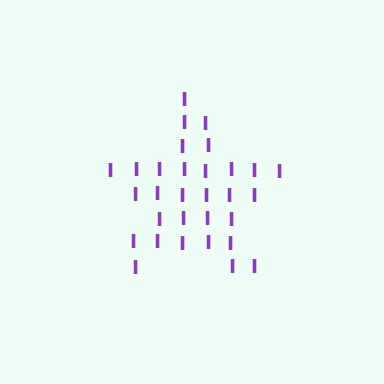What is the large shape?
The large shape is a star.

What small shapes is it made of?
It is made of small letter I's.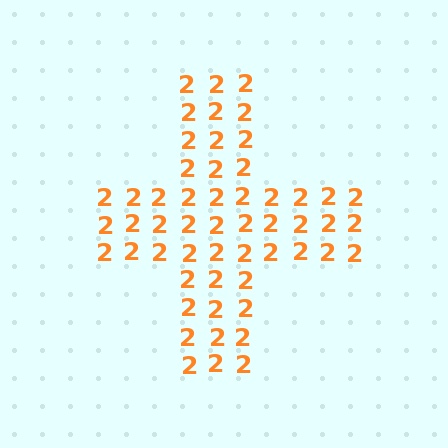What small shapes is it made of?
It is made of small digit 2's.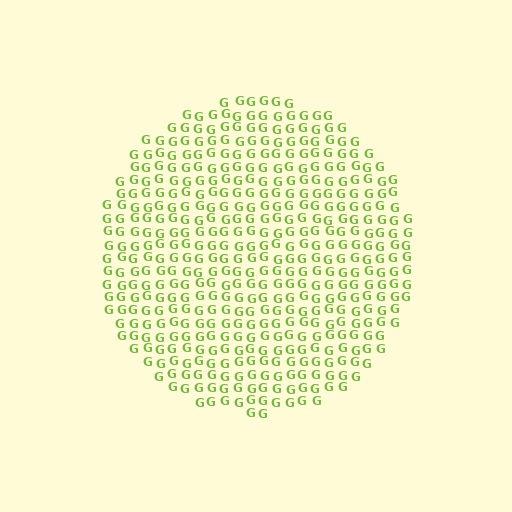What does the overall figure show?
The overall figure shows a circle.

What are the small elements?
The small elements are letter G's.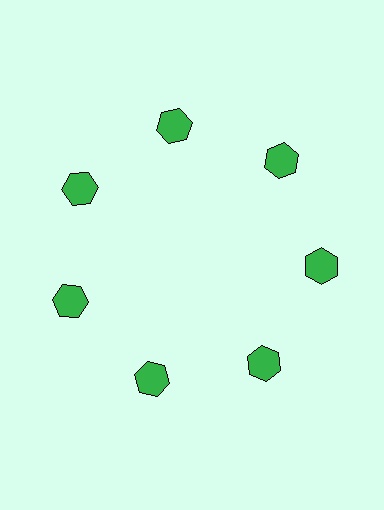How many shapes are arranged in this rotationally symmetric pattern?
There are 7 shapes, arranged in 7 groups of 1.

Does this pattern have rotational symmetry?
Yes, this pattern has 7-fold rotational symmetry. It looks the same after rotating 51 degrees around the center.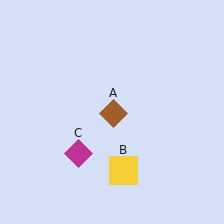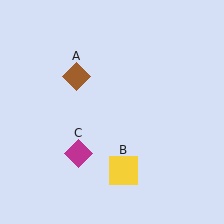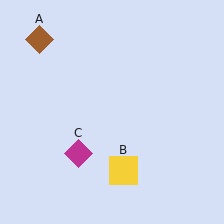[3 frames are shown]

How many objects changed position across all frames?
1 object changed position: brown diamond (object A).